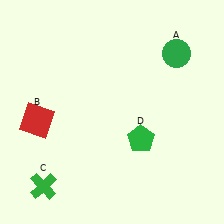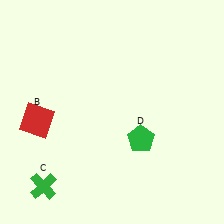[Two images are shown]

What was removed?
The green circle (A) was removed in Image 2.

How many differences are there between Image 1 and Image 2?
There is 1 difference between the two images.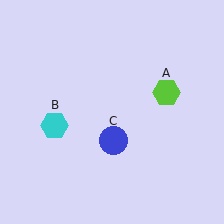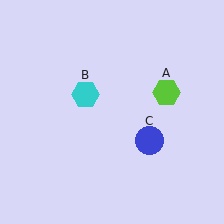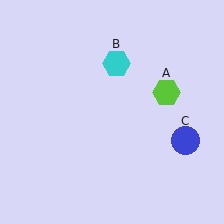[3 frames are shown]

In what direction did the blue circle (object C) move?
The blue circle (object C) moved right.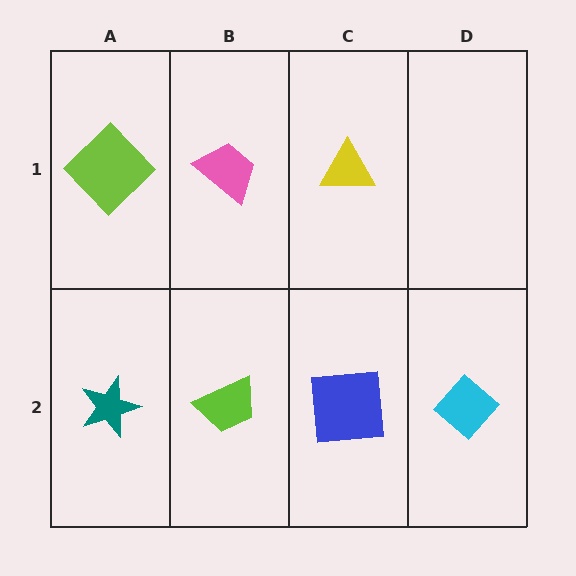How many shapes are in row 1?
3 shapes.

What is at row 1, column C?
A yellow triangle.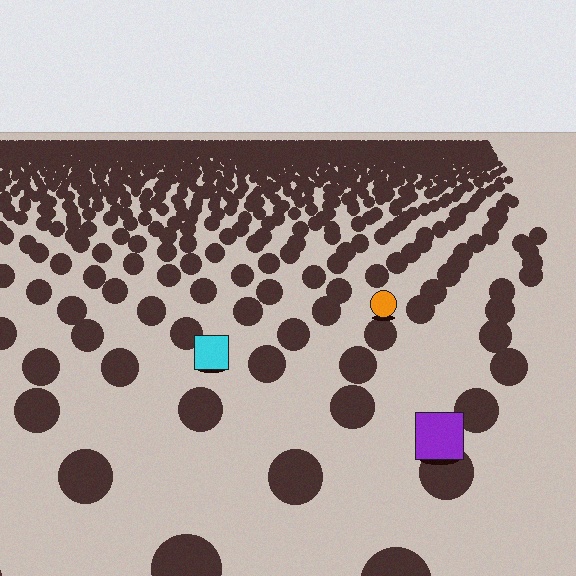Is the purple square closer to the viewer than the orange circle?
Yes. The purple square is closer — you can tell from the texture gradient: the ground texture is coarser near it.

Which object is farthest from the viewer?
The orange circle is farthest from the viewer. It appears smaller and the ground texture around it is denser.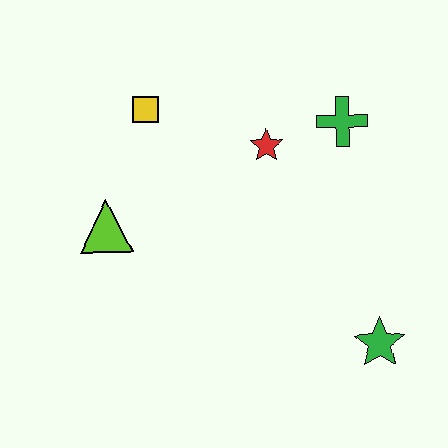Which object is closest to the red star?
The green cross is closest to the red star.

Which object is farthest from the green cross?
The lime triangle is farthest from the green cross.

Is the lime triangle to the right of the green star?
No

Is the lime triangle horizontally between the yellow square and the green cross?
No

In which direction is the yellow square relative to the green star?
The yellow square is above the green star.